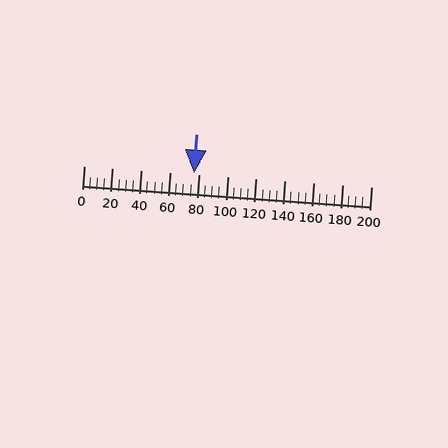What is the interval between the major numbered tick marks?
The major tick marks are spaced 20 units apart.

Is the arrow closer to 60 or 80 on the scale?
The arrow is closer to 80.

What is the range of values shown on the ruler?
The ruler shows values from 0 to 200.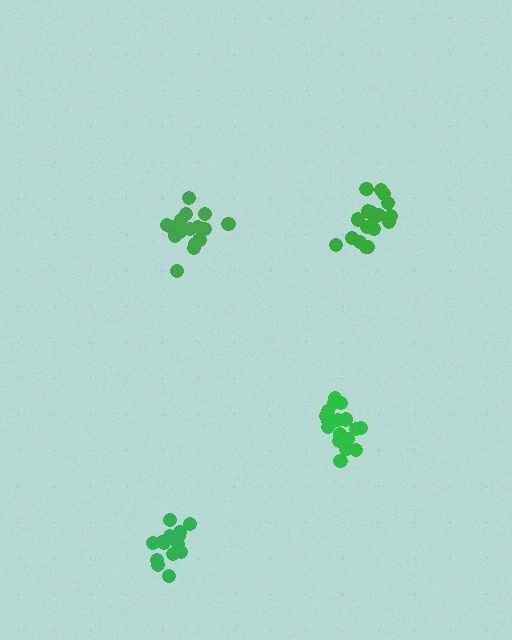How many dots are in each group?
Group 1: 19 dots, Group 2: 17 dots, Group 3: 20 dots, Group 4: 15 dots (71 total).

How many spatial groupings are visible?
There are 4 spatial groupings.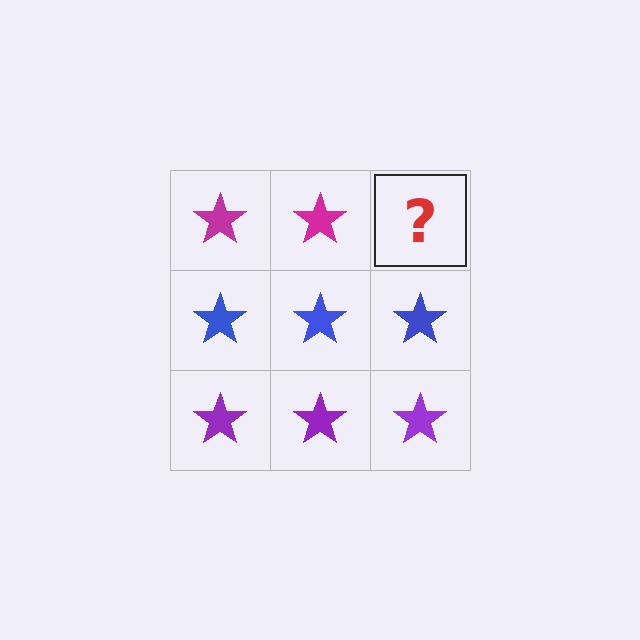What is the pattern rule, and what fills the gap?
The rule is that each row has a consistent color. The gap should be filled with a magenta star.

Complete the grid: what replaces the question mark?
The question mark should be replaced with a magenta star.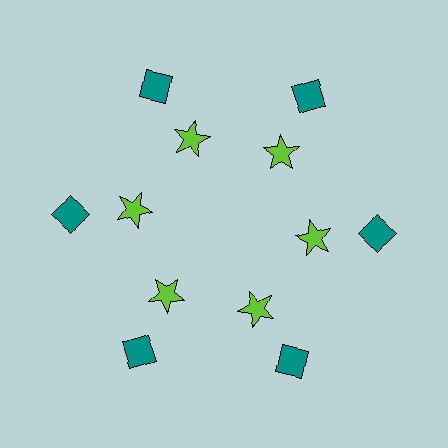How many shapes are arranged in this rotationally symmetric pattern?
There are 12 shapes, arranged in 6 groups of 2.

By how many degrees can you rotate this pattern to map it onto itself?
The pattern maps onto itself every 60 degrees of rotation.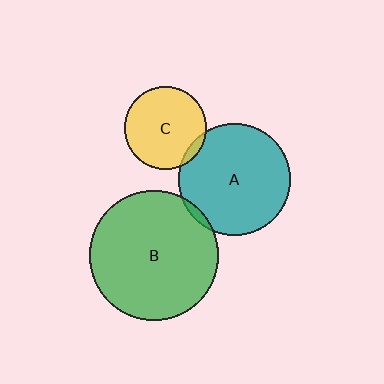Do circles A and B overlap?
Yes.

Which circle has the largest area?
Circle B (green).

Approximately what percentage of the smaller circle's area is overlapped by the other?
Approximately 5%.